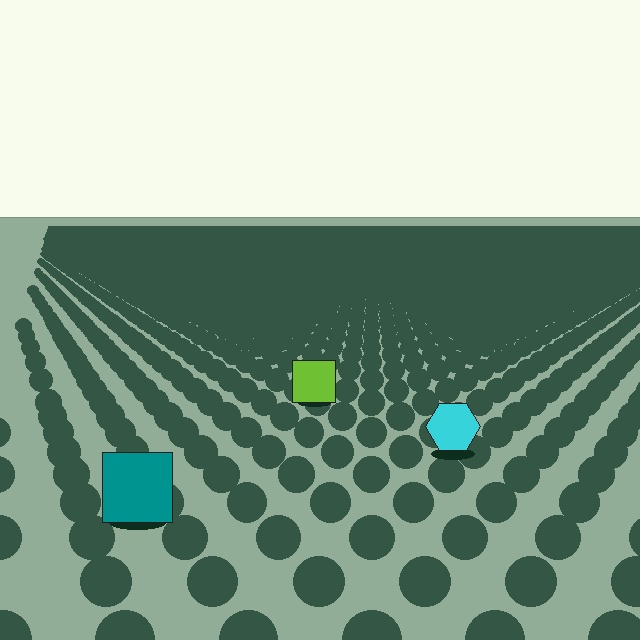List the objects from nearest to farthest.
From nearest to farthest: the teal square, the cyan hexagon, the lime square.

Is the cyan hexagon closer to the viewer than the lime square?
Yes. The cyan hexagon is closer — you can tell from the texture gradient: the ground texture is coarser near it.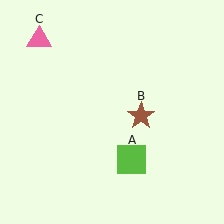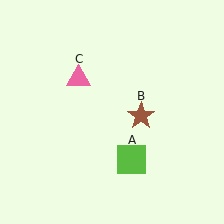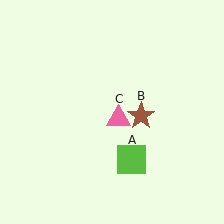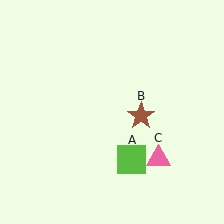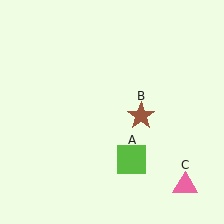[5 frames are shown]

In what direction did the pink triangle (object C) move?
The pink triangle (object C) moved down and to the right.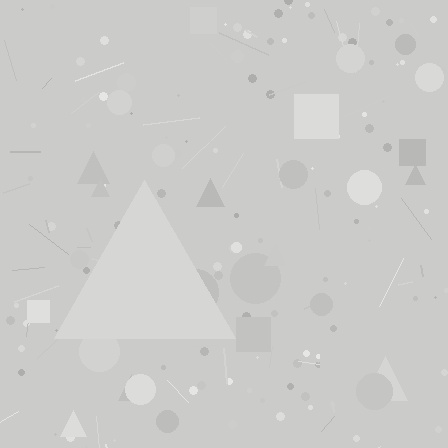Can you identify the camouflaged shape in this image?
The camouflaged shape is a triangle.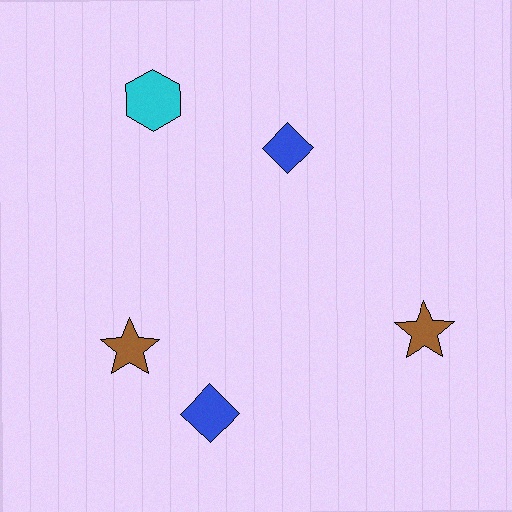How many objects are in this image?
There are 5 objects.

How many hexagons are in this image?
There is 1 hexagon.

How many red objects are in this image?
There are no red objects.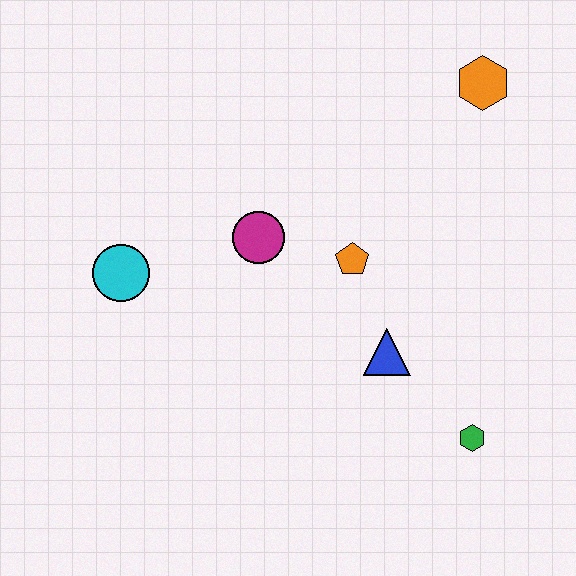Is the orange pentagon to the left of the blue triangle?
Yes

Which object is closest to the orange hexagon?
The orange pentagon is closest to the orange hexagon.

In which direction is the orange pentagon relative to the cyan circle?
The orange pentagon is to the right of the cyan circle.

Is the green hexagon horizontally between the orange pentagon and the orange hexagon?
Yes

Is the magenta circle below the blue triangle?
No